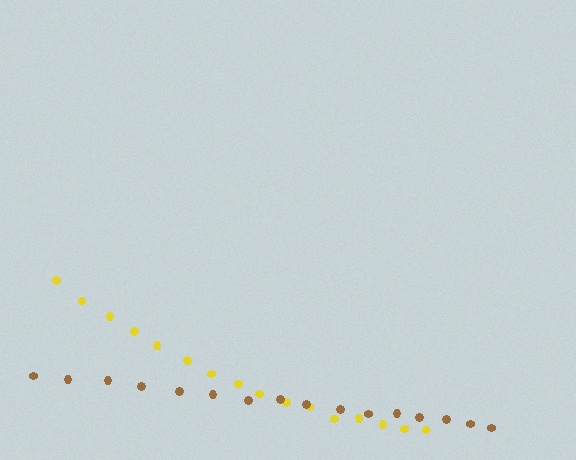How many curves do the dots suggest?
There are 2 distinct paths.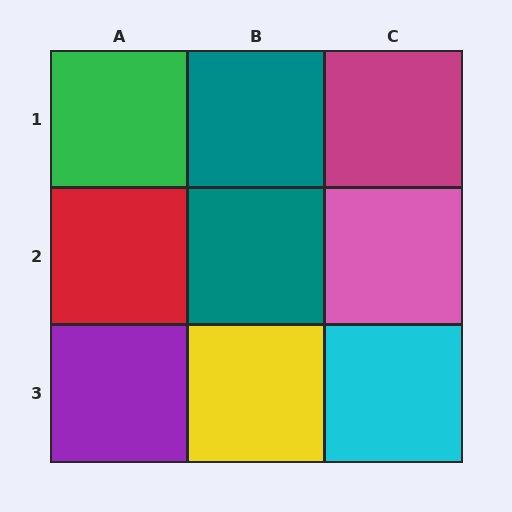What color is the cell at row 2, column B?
Teal.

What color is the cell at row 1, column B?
Teal.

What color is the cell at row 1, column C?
Magenta.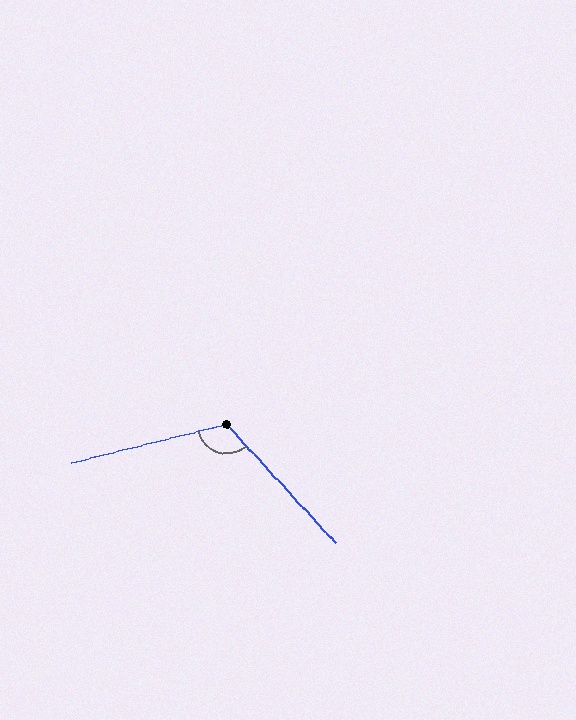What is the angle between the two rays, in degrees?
Approximately 118 degrees.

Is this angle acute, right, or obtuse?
It is obtuse.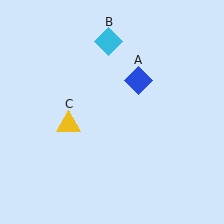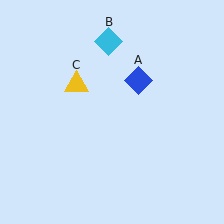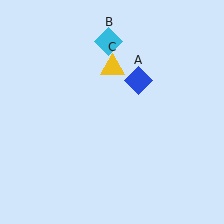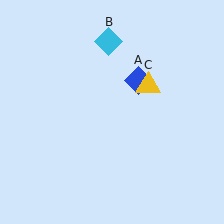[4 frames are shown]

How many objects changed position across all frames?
1 object changed position: yellow triangle (object C).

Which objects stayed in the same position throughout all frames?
Blue diamond (object A) and cyan diamond (object B) remained stationary.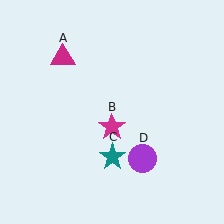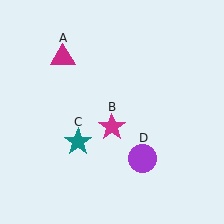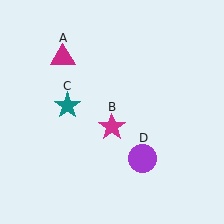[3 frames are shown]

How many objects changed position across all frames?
1 object changed position: teal star (object C).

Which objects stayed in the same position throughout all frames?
Magenta triangle (object A) and magenta star (object B) and purple circle (object D) remained stationary.